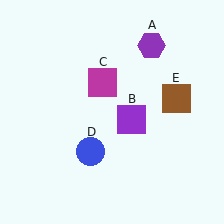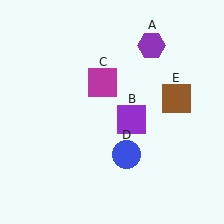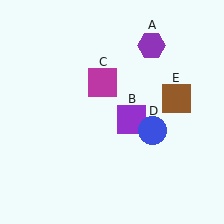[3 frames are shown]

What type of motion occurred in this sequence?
The blue circle (object D) rotated counterclockwise around the center of the scene.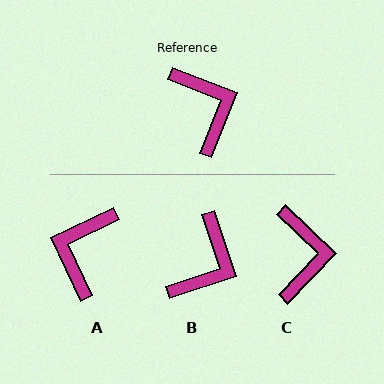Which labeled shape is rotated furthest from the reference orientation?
A, about 137 degrees away.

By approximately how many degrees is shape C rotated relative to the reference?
Approximately 22 degrees clockwise.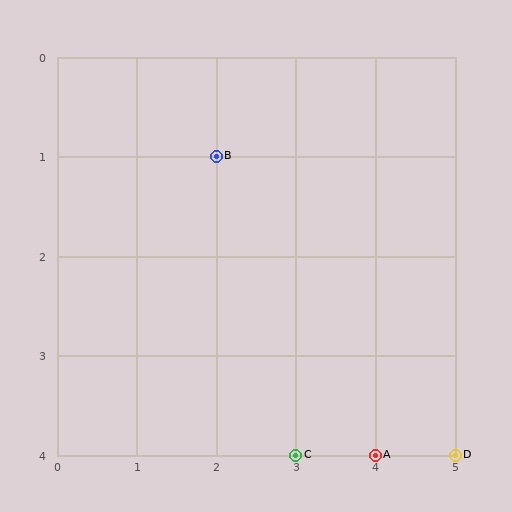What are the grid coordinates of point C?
Point C is at grid coordinates (3, 4).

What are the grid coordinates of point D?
Point D is at grid coordinates (5, 4).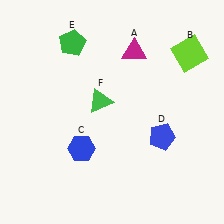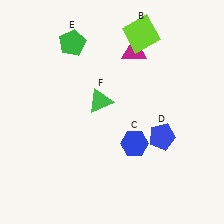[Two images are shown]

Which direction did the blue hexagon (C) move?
The blue hexagon (C) moved right.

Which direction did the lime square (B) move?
The lime square (B) moved left.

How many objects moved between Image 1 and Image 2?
2 objects moved between the two images.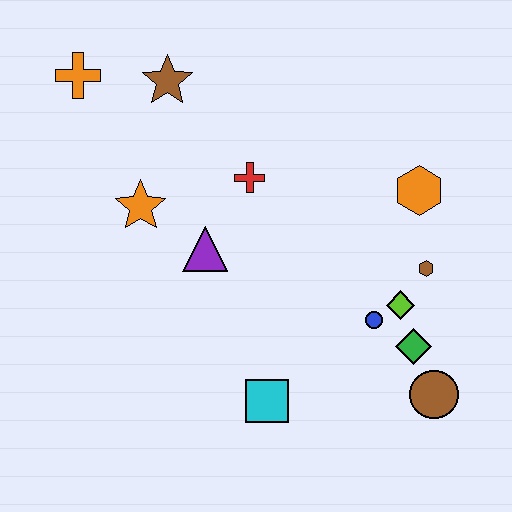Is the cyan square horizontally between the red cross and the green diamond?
Yes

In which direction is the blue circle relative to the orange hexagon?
The blue circle is below the orange hexagon.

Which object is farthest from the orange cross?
The brown circle is farthest from the orange cross.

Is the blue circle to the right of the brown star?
Yes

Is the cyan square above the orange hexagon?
No